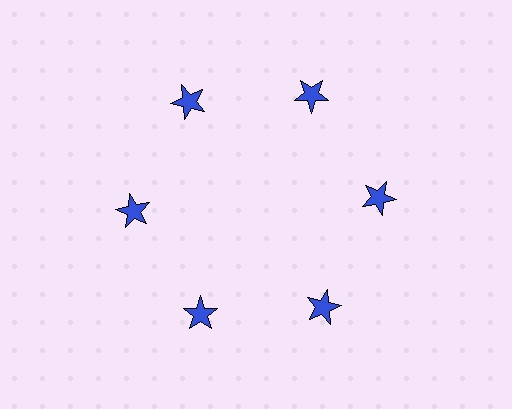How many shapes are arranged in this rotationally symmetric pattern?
There are 6 shapes, arranged in 6 groups of 1.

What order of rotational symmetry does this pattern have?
This pattern has 6-fold rotational symmetry.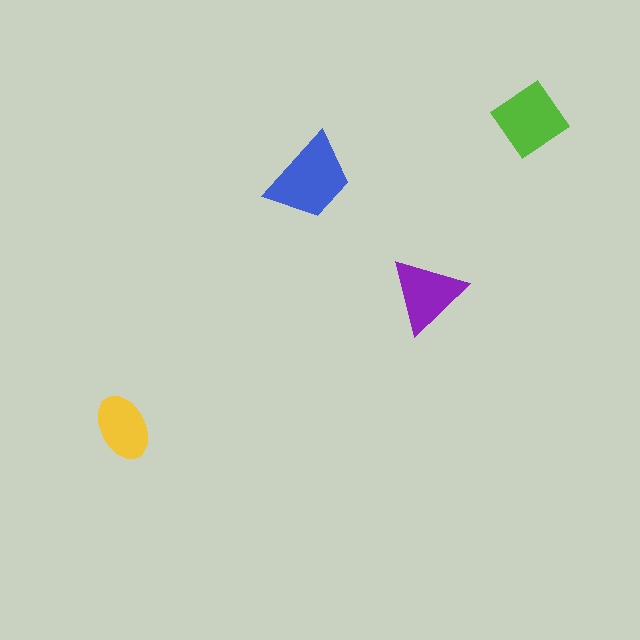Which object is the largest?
The blue trapezoid.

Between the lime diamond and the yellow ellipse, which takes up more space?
The lime diamond.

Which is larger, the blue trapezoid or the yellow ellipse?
The blue trapezoid.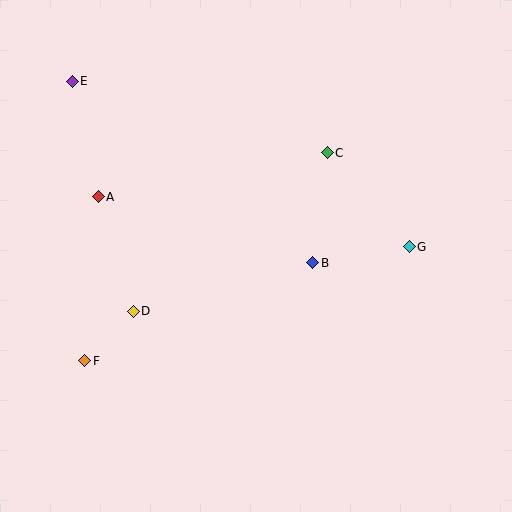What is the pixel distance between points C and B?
The distance between C and B is 111 pixels.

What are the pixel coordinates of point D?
Point D is at (133, 311).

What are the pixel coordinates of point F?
Point F is at (85, 361).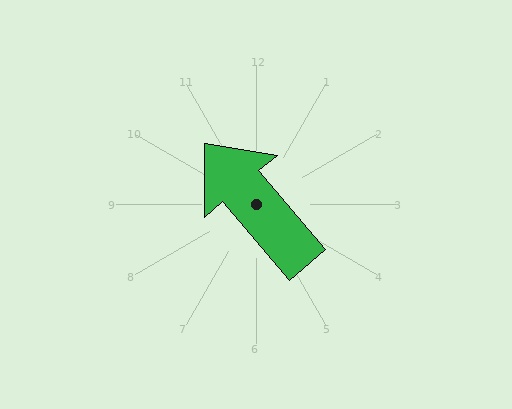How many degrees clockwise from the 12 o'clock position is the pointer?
Approximately 320 degrees.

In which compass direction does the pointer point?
Northwest.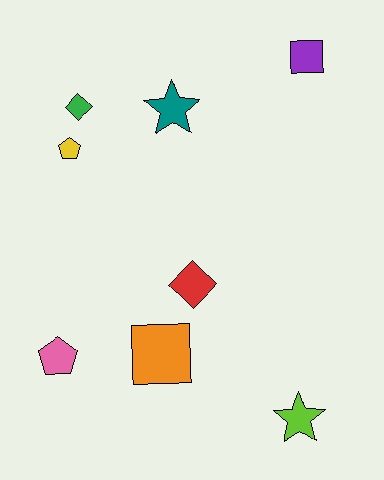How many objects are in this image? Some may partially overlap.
There are 8 objects.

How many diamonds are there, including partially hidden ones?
There are 2 diamonds.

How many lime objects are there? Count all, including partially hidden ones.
There is 1 lime object.